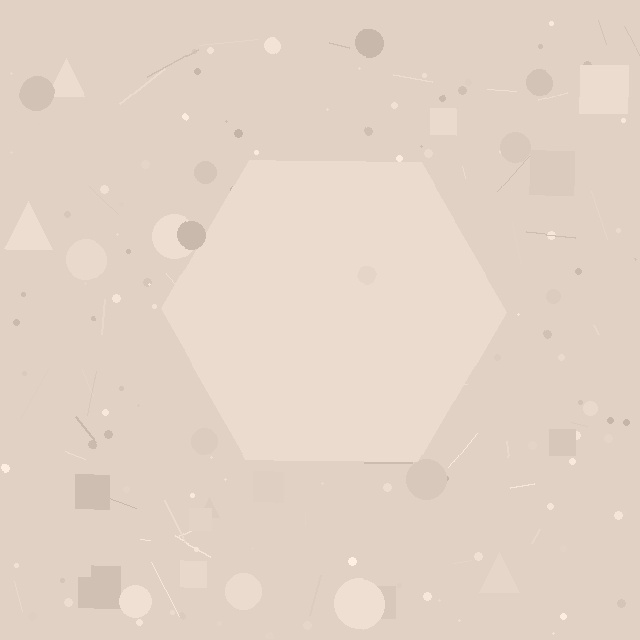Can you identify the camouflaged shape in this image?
The camouflaged shape is a hexagon.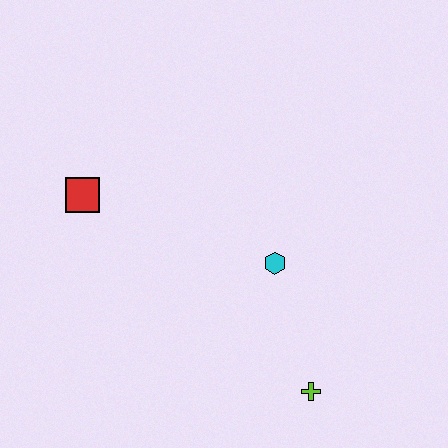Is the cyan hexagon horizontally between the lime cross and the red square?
Yes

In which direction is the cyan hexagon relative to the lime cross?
The cyan hexagon is above the lime cross.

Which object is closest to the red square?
The cyan hexagon is closest to the red square.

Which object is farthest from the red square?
The lime cross is farthest from the red square.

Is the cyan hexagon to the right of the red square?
Yes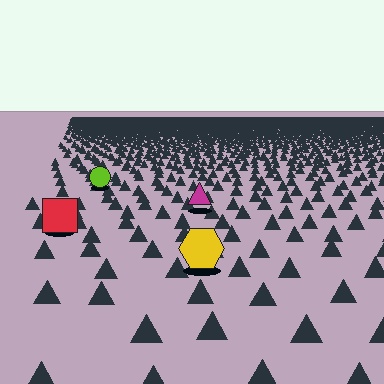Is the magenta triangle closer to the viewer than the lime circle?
Yes. The magenta triangle is closer — you can tell from the texture gradient: the ground texture is coarser near it.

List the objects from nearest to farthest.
From nearest to farthest: the yellow hexagon, the red square, the magenta triangle, the lime circle.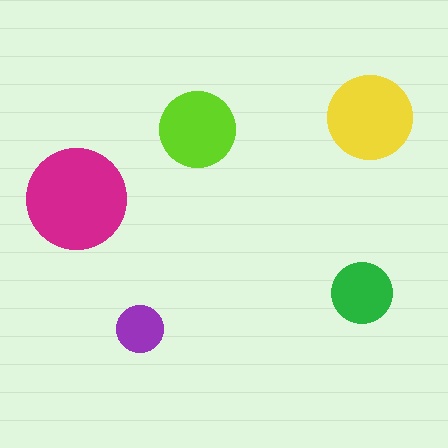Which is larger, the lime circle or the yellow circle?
The yellow one.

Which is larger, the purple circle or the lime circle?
The lime one.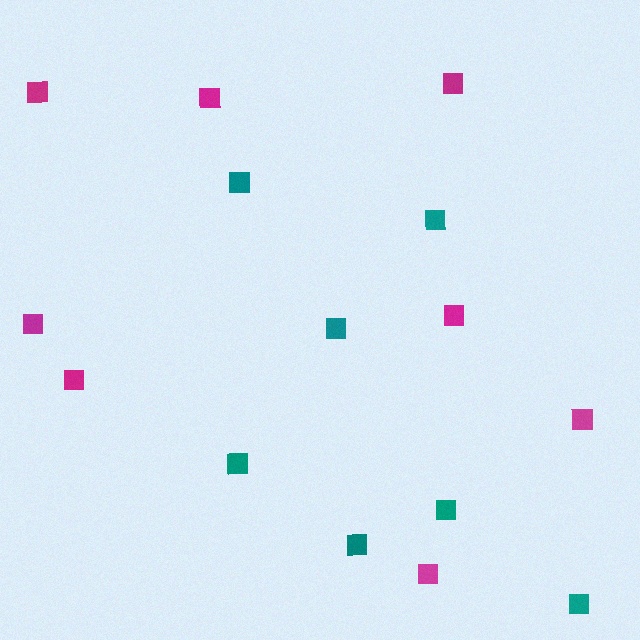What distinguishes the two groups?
There are 2 groups: one group of magenta squares (8) and one group of teal squares (7).